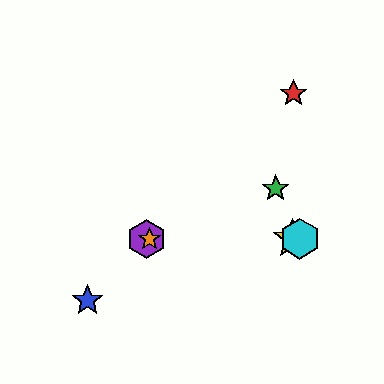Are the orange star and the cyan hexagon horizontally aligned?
Yes, both are at y≈239.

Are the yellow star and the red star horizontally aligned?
No, the yellow star is at y≈239 and the red star is at y≈94.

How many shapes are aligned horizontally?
4 shapes (the yellow star, the purple hexagon, the orange star, the cyan hexagon) are aligned horizontally.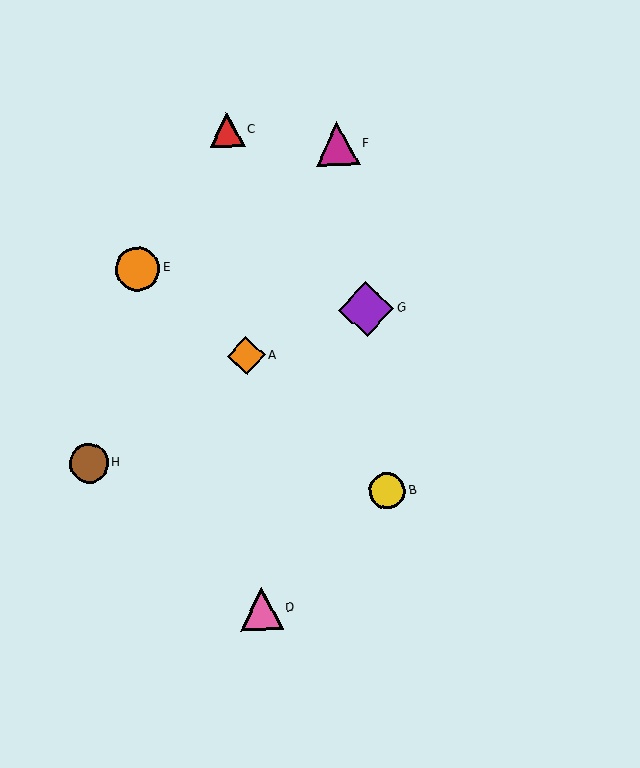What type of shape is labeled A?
Shape A is an orange diamond.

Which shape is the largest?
The purple diamond (labeled G) is the largest.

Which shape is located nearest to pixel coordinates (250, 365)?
The orange diamond (labeled A) at (246, 356) is nearest to that location.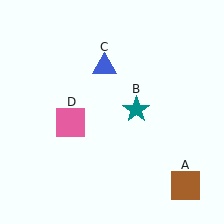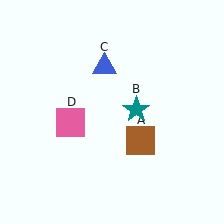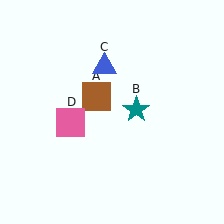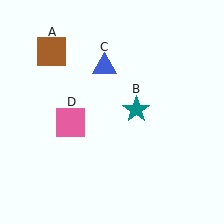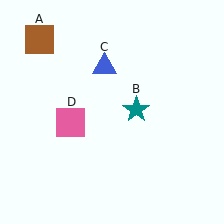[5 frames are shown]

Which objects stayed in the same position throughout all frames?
Teal star (object B) and blue triangle (object C) and pink square (object D) remained stationary.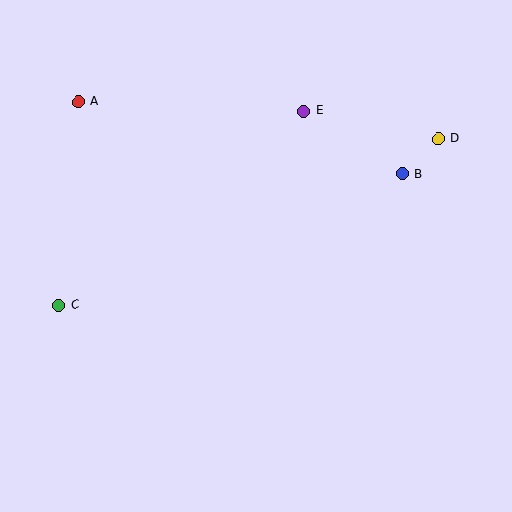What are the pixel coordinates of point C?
Point C is at (59, 305).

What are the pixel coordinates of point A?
Point A is at (78, 102).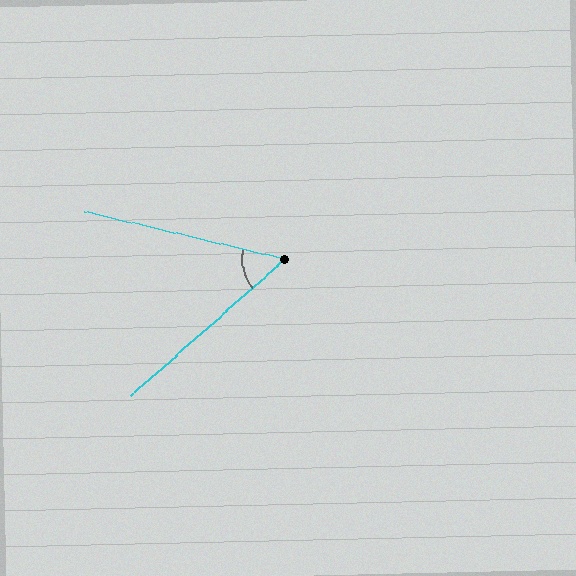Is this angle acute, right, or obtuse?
It is acute.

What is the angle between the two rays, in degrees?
Approximately 55 degrees.